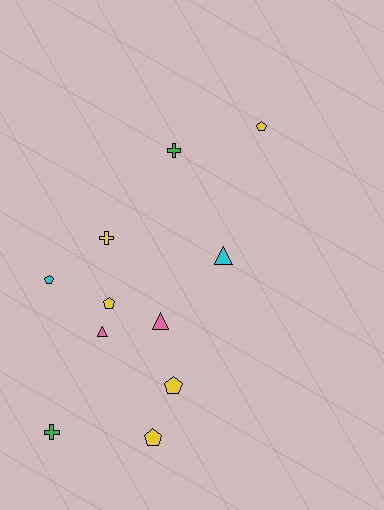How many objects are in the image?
There are 11 objects.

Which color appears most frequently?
Yellow, with 5 objects.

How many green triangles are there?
There are no green triangles.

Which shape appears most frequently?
Pentagon, with 5 objects.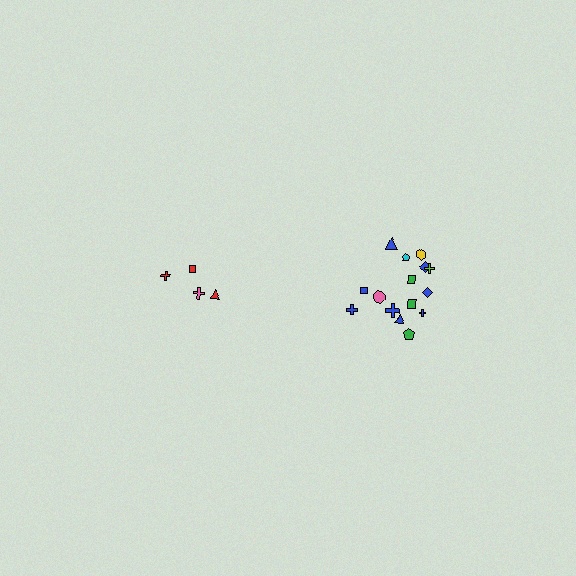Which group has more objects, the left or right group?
The right group.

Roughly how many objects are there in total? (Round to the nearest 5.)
Roughly 20 objects in total.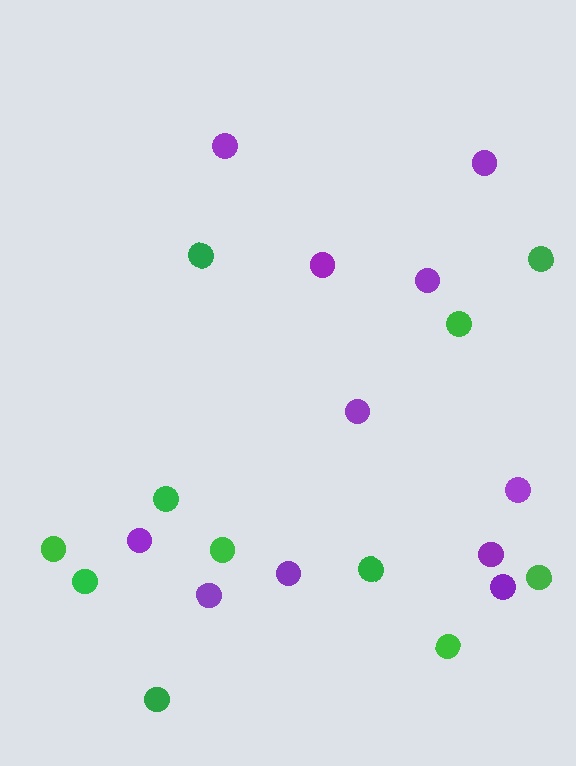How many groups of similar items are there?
There are 2 groups: one group of purple circles (11) and one group of green circles (11).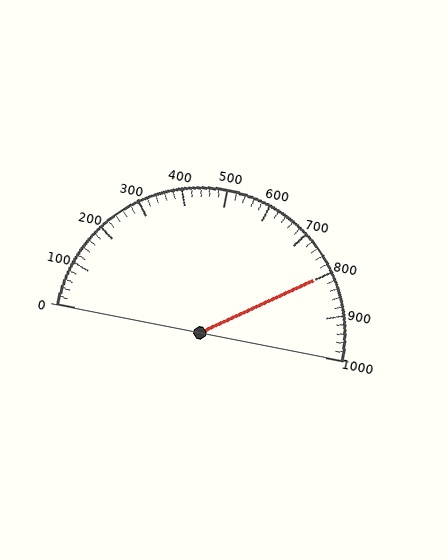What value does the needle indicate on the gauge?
The needle indicates approximately 800.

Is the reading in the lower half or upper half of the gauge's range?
The reading is in the upper half of the range (0 to 1000).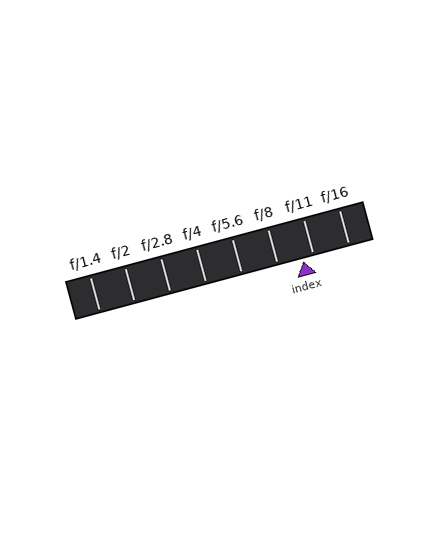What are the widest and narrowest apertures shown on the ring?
The widest aperture shown is f/1.4 and the narrowest is f/16.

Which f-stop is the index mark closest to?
The index mark is closest to f/11.